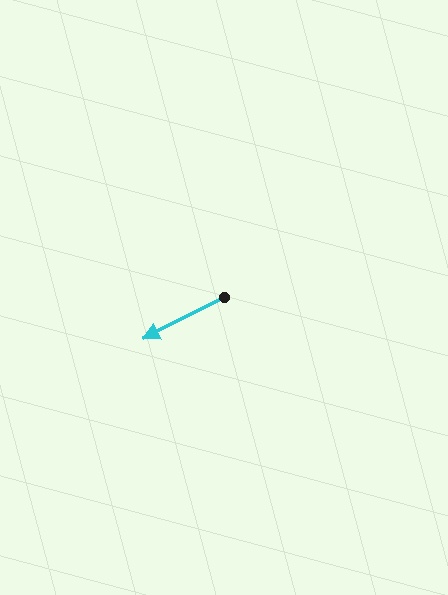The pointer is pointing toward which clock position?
Roughly 8 o'clock.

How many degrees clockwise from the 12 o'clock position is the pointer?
Approximately 243 degrees.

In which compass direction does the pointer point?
Southwest.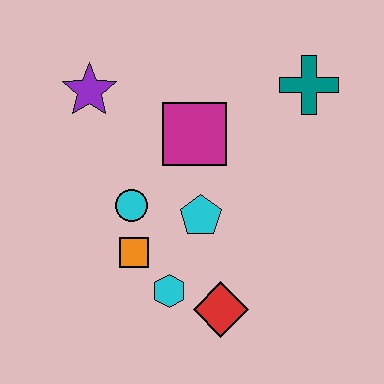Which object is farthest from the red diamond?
The purple star is farthest from the red diamond.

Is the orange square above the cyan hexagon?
Yes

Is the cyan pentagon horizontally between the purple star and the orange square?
No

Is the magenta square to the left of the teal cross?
Yes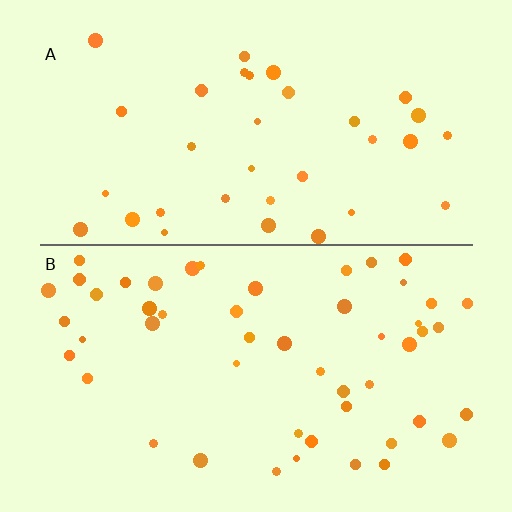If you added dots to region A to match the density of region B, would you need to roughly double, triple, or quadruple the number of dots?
Approximately double.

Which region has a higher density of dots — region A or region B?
B (the bottom).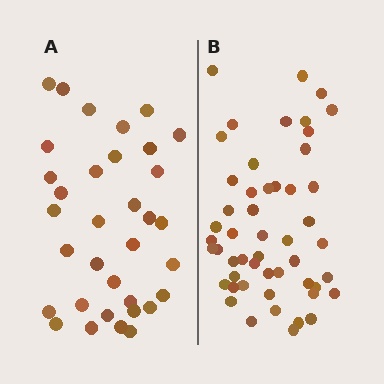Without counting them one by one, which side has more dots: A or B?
Region B (the right region) has more dots.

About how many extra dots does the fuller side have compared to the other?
Region B has approximately 15 more dots than region A.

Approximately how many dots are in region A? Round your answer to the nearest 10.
About 30 dots. (The exact count is 34, which rounds to 30.)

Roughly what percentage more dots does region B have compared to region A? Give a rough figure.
About 50% more.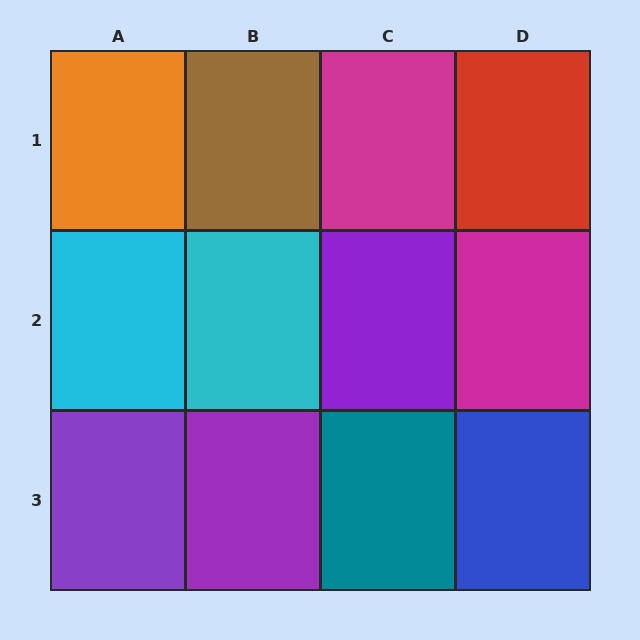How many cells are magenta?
2 cells are magenta.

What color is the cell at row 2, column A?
Cyan.